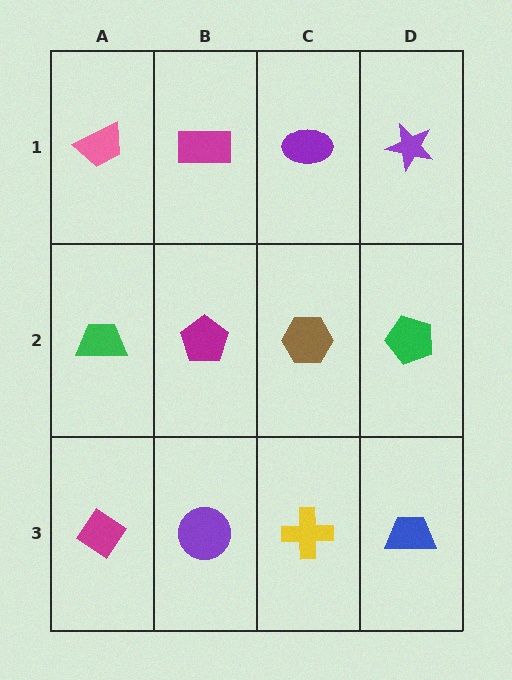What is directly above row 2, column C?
A purple ellipse.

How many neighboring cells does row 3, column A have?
2.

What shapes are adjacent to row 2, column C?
A purple ellipse (row 1, column C), a yellow cross (row 3, column C), a magenta pentagon (row 2, column B), a green pentagon (row 2, column D).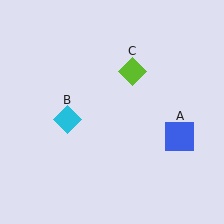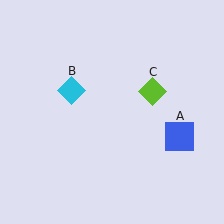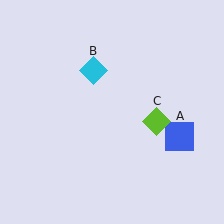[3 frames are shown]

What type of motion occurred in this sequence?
The cyan diamond (object B), lime diamond (object C) rotated clockwise around the center of the scene.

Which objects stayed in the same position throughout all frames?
Blue square (object A) remained stationary.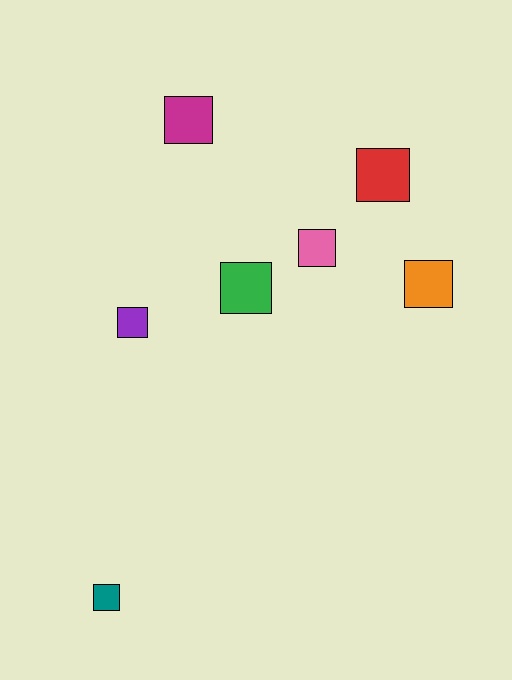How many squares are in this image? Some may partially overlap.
There are 7 squares.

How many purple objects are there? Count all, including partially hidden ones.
There is 1 purple object.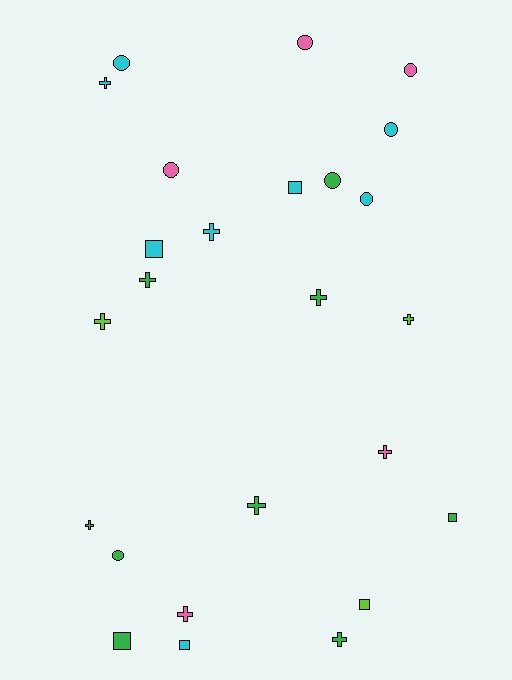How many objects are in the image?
There are 25 objects.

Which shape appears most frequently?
Cross, with 11 objects.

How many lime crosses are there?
There are 2 lime crosses.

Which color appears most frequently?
Green, with 9 objects.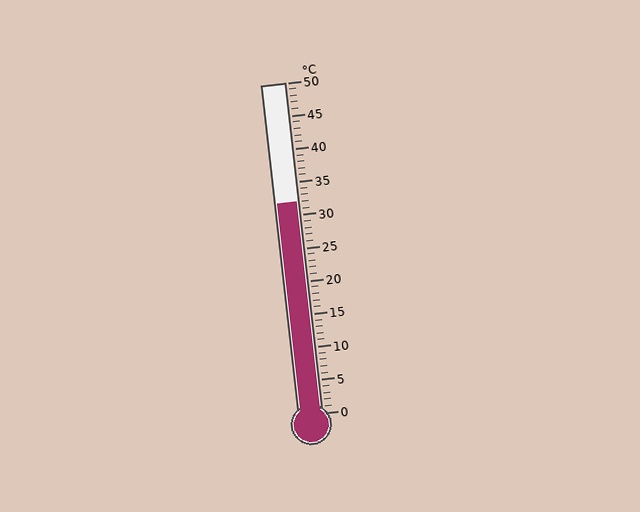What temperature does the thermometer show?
The thermometer shows approximately 32°C.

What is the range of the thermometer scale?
The thermometer scale ranges from 0°C to 50°C.